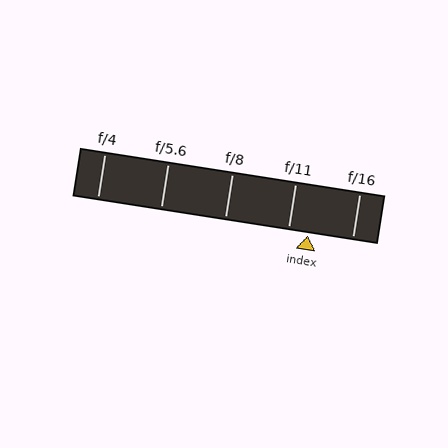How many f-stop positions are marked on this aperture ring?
There are 5 f-stop positions marked.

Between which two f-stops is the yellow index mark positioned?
The index mark is between f/11 and f/16.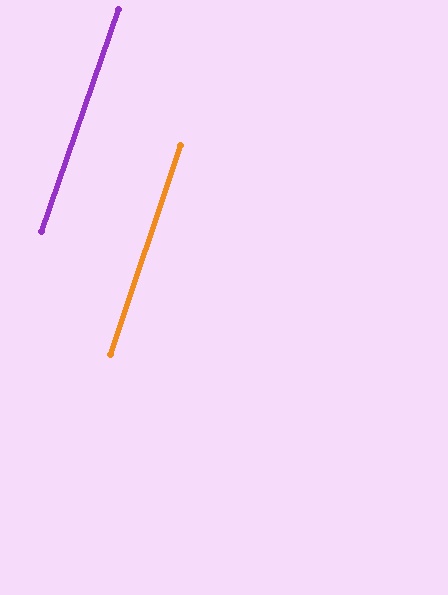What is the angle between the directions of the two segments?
Approximately 1 degree.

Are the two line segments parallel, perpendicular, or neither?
Parallel — their directions differ by only 0.7°.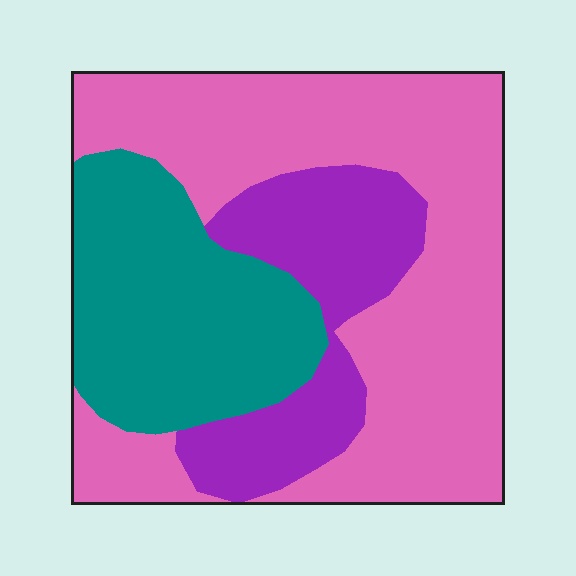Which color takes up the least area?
Purple, at roughly 20%.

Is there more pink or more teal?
Pink.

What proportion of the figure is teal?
Teal covers 27% of the figure.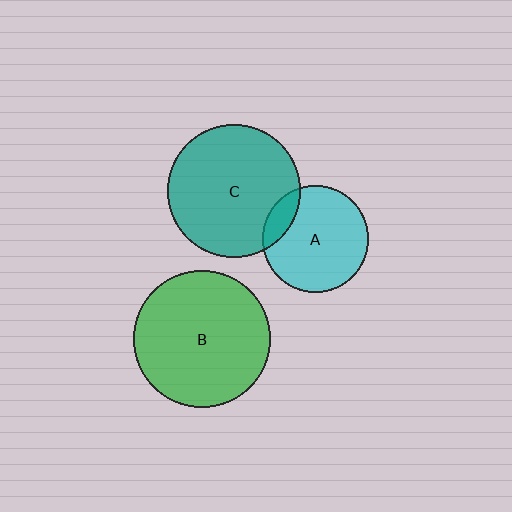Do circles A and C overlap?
Yes.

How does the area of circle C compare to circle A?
Approximately 1.6 times.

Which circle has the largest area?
Circle B (green).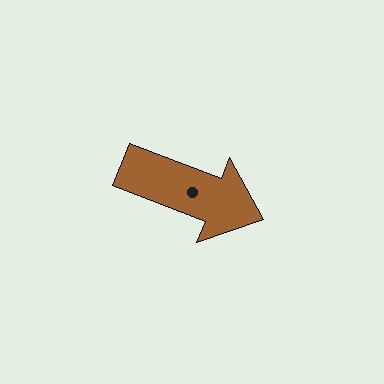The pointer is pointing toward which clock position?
Roughly 4 o'clock.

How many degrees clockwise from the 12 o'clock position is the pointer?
Approximately 111 degrees.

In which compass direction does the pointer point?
East.